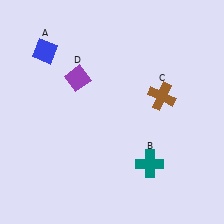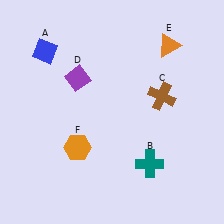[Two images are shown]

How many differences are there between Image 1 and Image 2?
There are 2 differences between the two images.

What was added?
An orange triangle (E), an orange hexagon (F) were added in Image 2.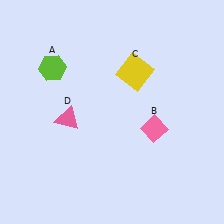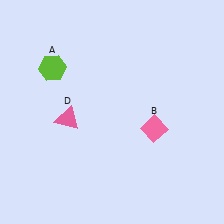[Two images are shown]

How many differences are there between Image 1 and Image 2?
There is 1 difference between the two images.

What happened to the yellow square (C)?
The yellow square (C) was removed in Image 2. It was in the top-right area of Image 1.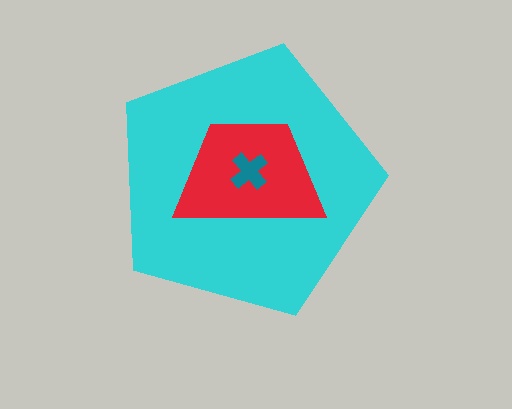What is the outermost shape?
The cyan pentagon.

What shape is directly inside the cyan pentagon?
The red trapezoid.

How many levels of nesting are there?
3.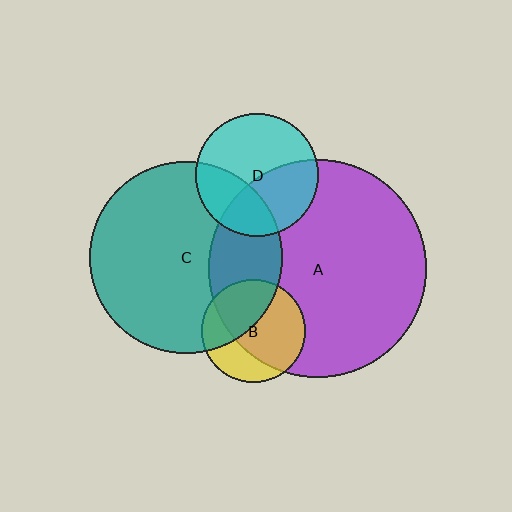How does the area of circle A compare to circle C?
Approximately 1.3 times.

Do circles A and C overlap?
Yes.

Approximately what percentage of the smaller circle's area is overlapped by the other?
Approximately 30%.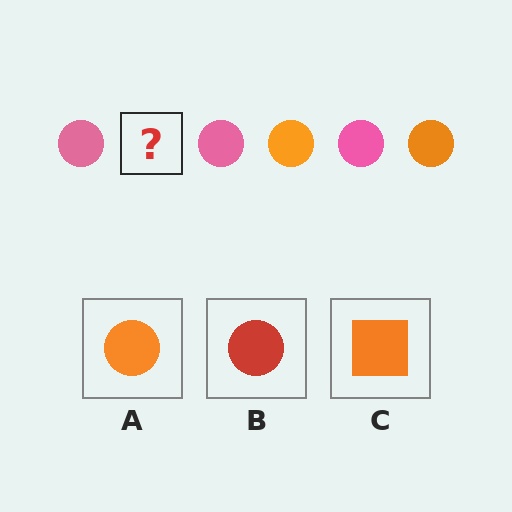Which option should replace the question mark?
Option A.